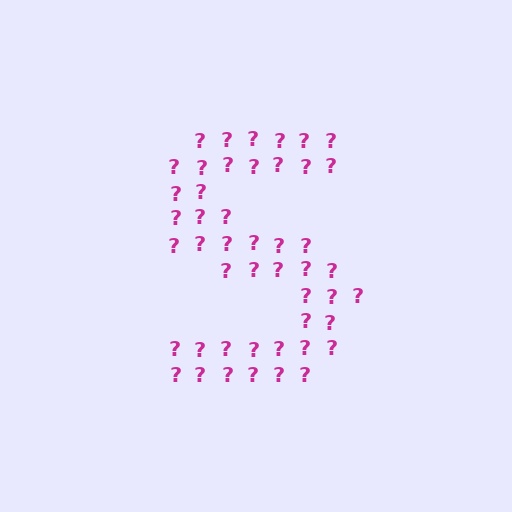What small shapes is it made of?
It is made of small question marks.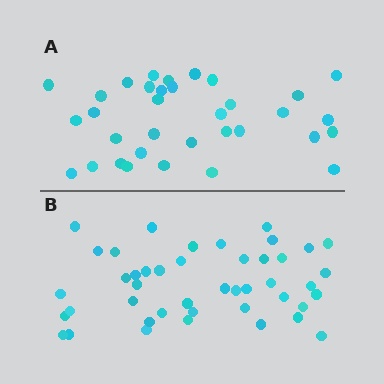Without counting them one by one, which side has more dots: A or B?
Region B (the bottom region) has more dots.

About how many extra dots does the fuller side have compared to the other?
Region B has roughly 10 or so more dots than region A.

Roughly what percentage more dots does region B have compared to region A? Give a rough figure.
About 30% more.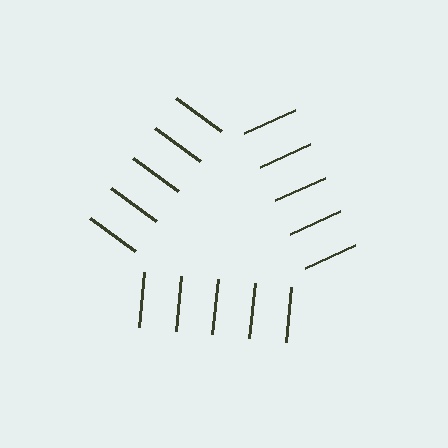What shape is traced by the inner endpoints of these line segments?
An illusory triangle — the line segments terminate on its edges but no continuous stroke is drawn.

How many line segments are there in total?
15 — 5 along each of the 3 edges.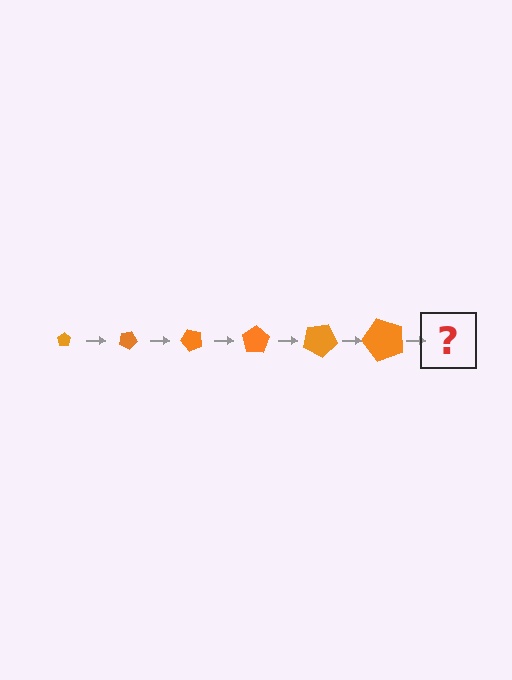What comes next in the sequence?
The next element should be a pentagon, larger than the previous one and rotated 150 degrees from the start.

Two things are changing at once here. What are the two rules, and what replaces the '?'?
The two rules are that the pentagon grows larger each step and it rotates 25 degrees each step. The '?' should be a pentagon, larger than the previous one and rotated 150 degrees from the start.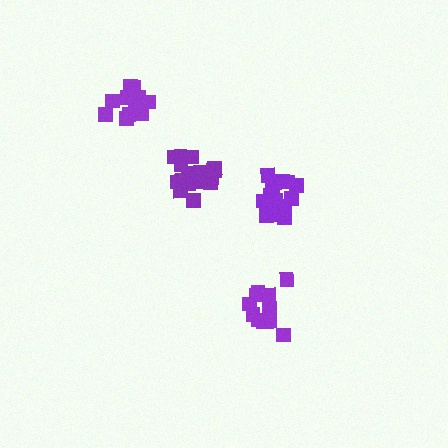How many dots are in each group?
Group 1: 17 dots, Group 2: 16 dots, Group 3: 12 dots, Group 4: 13 dots (58 total).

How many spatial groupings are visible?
There are 4 spatial groupings.